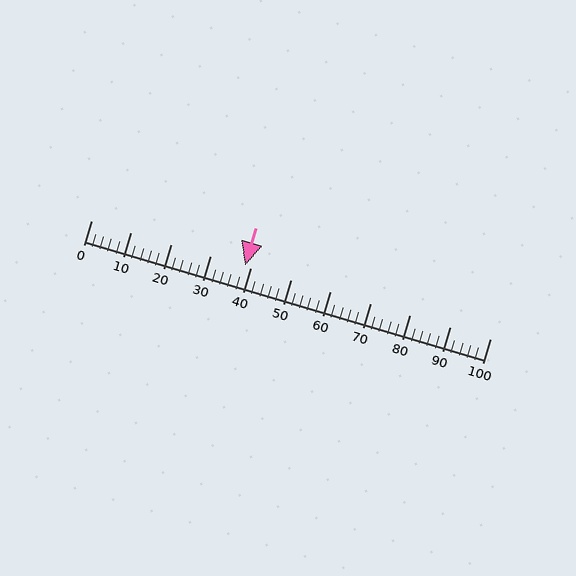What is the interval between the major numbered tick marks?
The major tick marks are spaced 10 units apart.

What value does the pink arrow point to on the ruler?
The pink arrow points to approximately 39.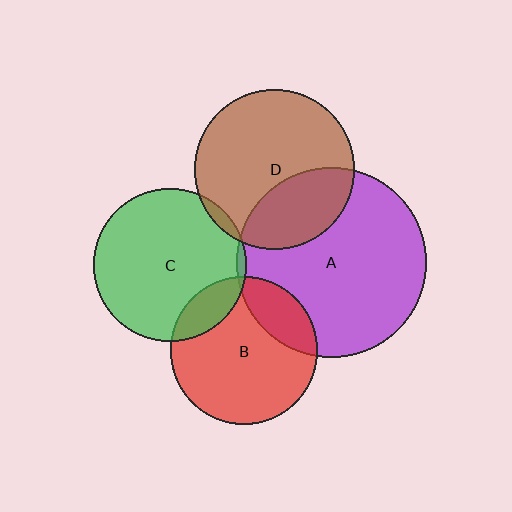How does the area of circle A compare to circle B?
Approximately 1.7 times.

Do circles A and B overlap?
Yes.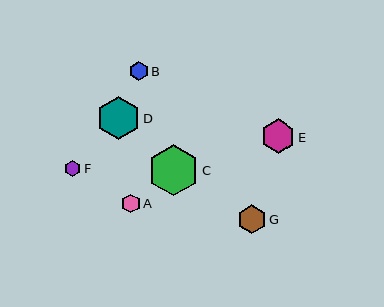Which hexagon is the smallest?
Hexagon F is the smallest with a size of approximately 16 pixels.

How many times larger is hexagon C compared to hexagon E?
Hexagon C is approximately 1.5 times the size of hexagon E.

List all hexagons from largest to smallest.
From largest to smallest: C, D, E, G, B, A, F.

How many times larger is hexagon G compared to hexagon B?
Hexagon G is approximately 1.5 times the size of hexagon B.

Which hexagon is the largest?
Hexagon C is the largest with a size of approximately 51 pixels.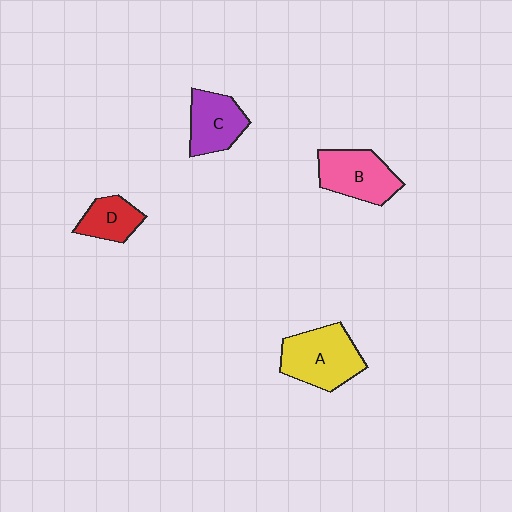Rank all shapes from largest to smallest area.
From largest to smallest: A (yellow), B (pink), C (purple), D (red).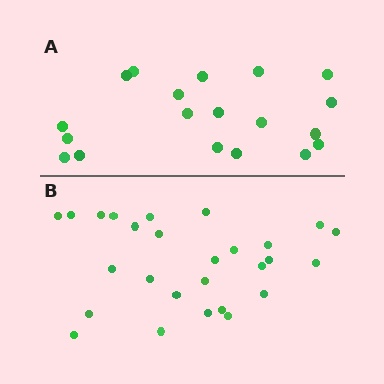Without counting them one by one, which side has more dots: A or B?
Region B (the bottom region) has more dots.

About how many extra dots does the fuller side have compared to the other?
Region B has roughly 8 or so more dots than region A.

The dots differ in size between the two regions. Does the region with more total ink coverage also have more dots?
No. Region A has more total ink coverage because its dots are larger, but region B actually contains more individual dots. Total area can be misleading — the number of items is what matters here.